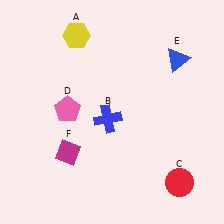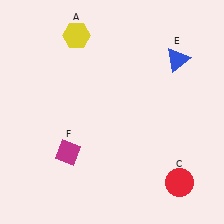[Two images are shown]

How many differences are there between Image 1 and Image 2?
There are 2 differences between the two images.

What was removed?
The pink pentagon (D), the blue cross (B) were removed in Image 2.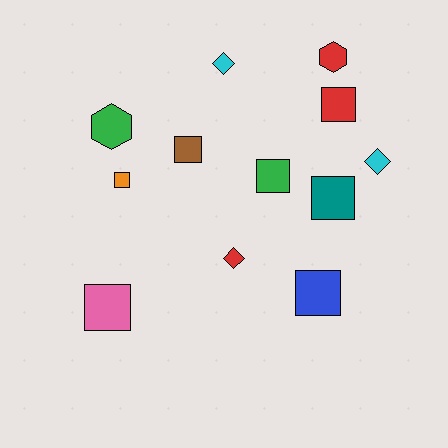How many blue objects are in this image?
There is 1 blue object.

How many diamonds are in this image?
There are 3 diamonds.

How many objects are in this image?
There are 12 objects.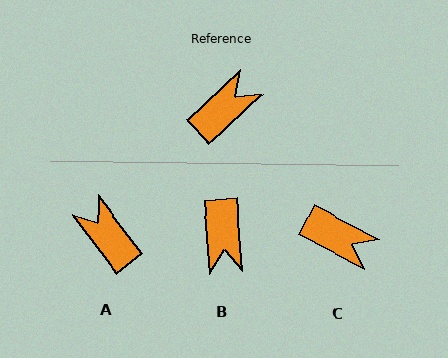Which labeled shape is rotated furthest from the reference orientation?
B, about 129 degrees away.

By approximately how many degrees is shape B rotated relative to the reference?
Approximately 129 degrees clockwise.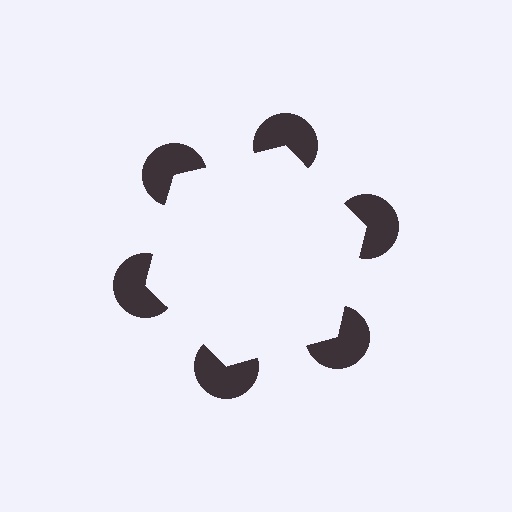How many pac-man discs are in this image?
There are 6 — one at each vertex of the illusory hexagon.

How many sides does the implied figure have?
6 sides.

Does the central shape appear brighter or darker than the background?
It typically appears slightly brighter than the background, even though no actual brightness change is drawn.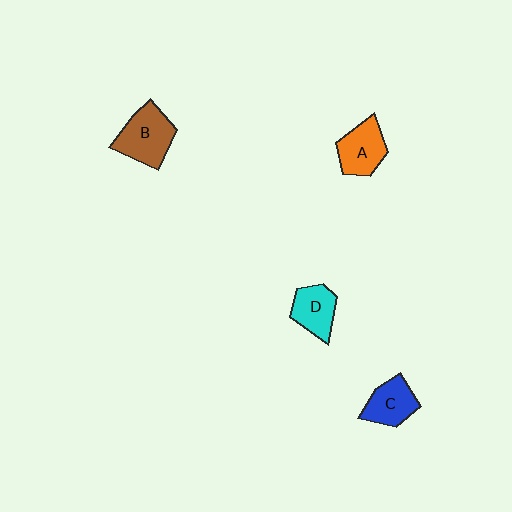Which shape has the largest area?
Shape B (brown).